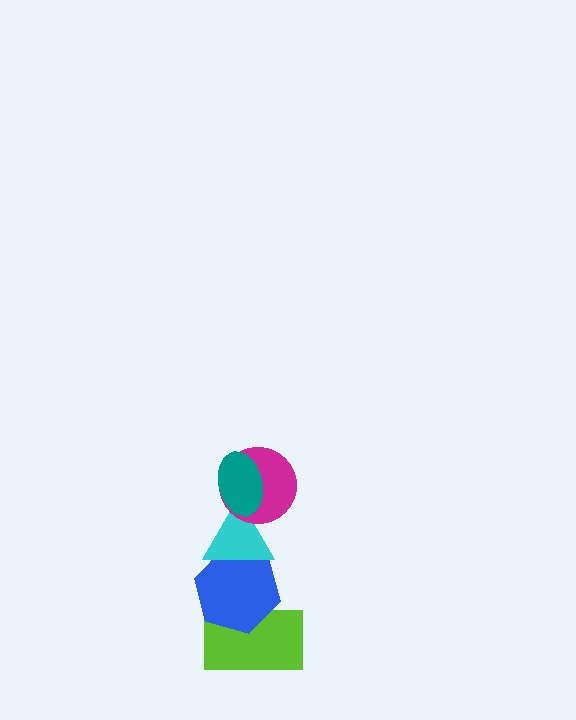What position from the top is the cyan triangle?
The cyan triangle is 3rd from the top.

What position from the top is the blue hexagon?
The blue hexagon is 4th from the top.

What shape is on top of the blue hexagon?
The cyan triangle is on top of the blue hexagon.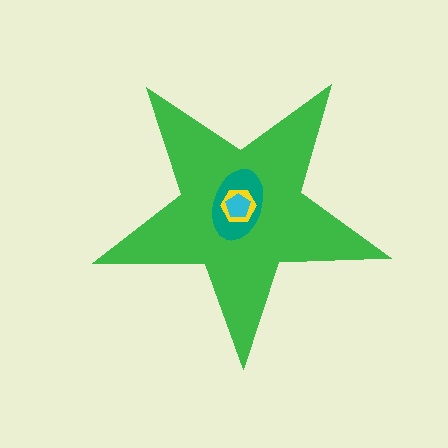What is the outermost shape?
The green star.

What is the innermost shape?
The cyan pentagon.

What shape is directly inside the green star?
The teal ellipse.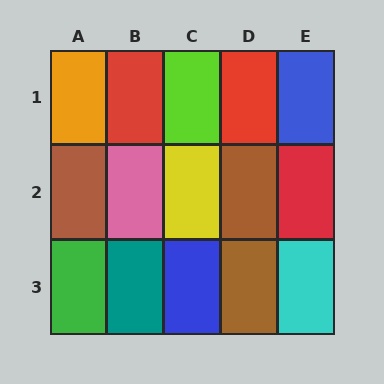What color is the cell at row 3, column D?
Brown.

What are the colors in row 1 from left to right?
Orange, red, lime, red, blue.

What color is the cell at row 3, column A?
Green.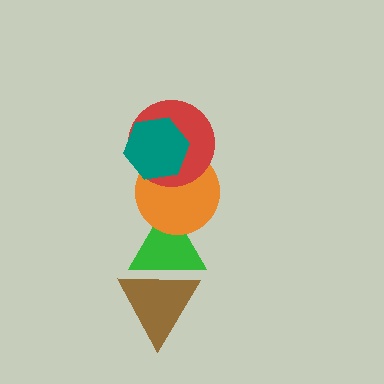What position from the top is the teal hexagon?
The teal hexagon is 1st from the top.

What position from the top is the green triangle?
The green triangle is 4th from the top.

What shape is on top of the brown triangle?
The green triangle is on top of the brown triangle.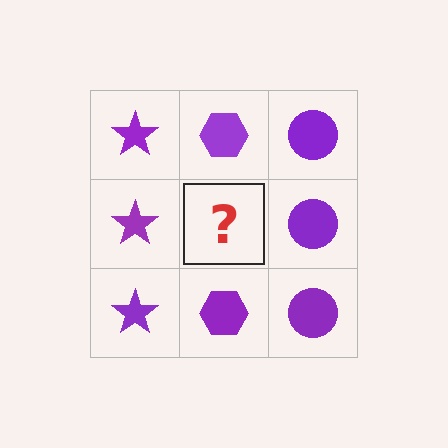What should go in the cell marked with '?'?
The missing cell should contain a purple hexagon.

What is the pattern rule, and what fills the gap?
The rule is that each column has a consistent shape. The gap should be filled with a purple hexagon.